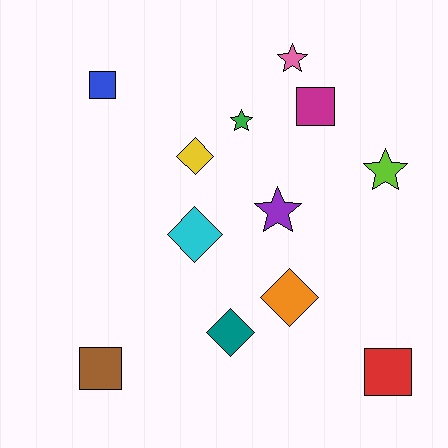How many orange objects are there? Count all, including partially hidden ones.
There is 1 orange object.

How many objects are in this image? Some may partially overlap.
There are 12 objects.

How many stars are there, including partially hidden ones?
There are 4 stars.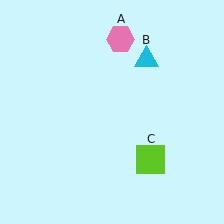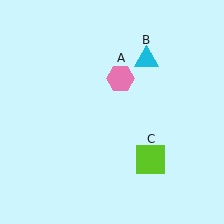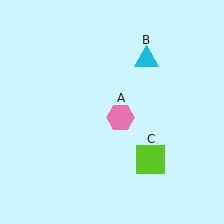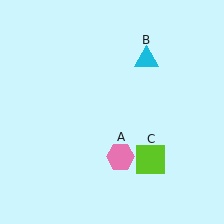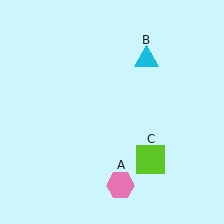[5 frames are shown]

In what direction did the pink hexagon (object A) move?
The pink hexagon (object A) moved down.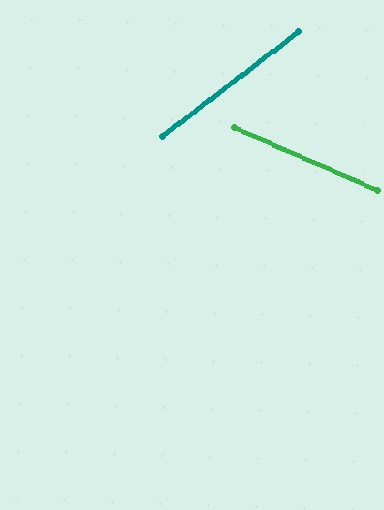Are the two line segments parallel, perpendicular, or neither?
Neither parallel nor perpendicular — they differ by about 61°.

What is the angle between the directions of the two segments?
Approximately 61 degrees.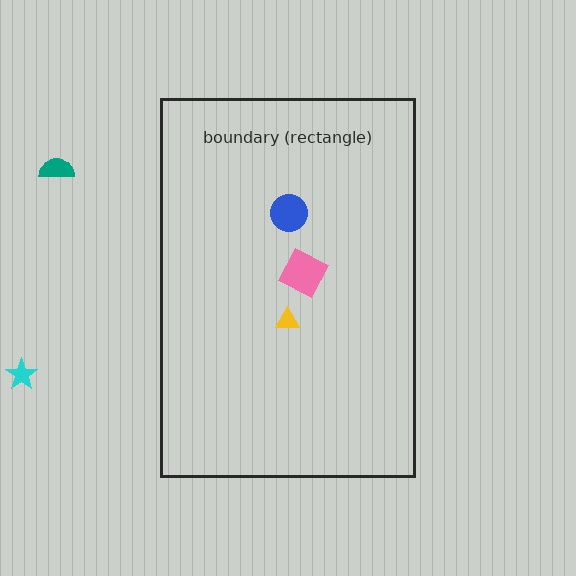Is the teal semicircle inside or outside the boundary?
Outside.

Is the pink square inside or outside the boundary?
Inside.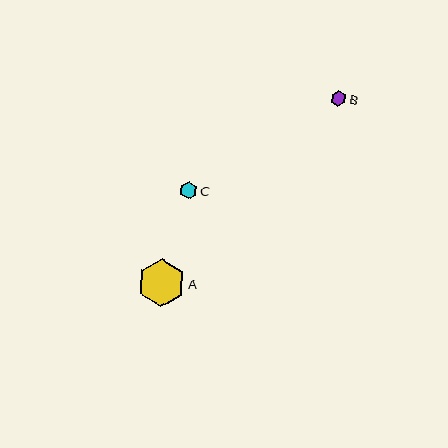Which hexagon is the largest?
Hexagon A is the largest with a size of approximately 47 pixels.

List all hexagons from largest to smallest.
From largest to smallest: A, C, B.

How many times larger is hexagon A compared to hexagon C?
Hexagon A is approximately 2.8 times the size of hexagon C.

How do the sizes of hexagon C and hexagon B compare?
Hexagon C and hexagon B are approximately the same size.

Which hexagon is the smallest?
Hexagon B is the smallest with a size of approximately 16 pixels.